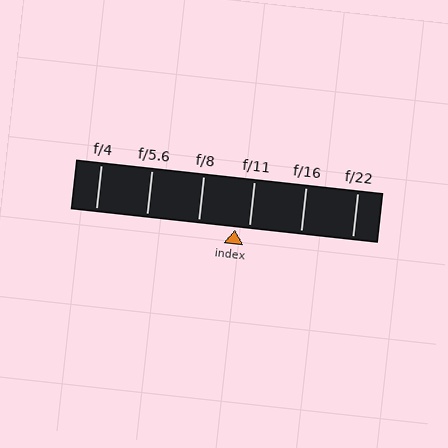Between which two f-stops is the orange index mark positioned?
The index mark is between f/8 and f/11.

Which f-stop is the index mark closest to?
The index mark is closest to f/11.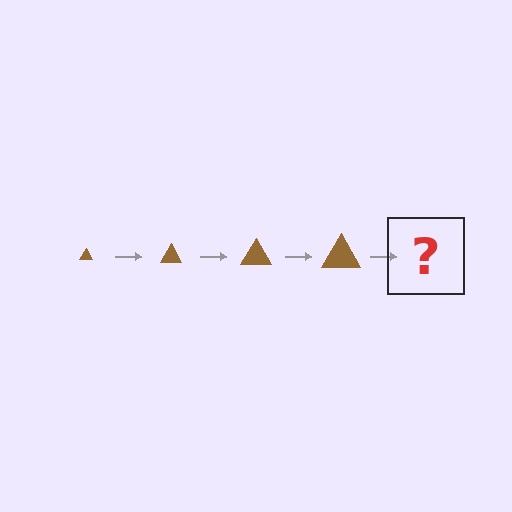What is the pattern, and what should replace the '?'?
The pattern is that the triangle gets progressively larger each step. The '?' should be a brown triangle, larger than the previous one.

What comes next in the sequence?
The next element should be a brown triangle, larger than the previous one.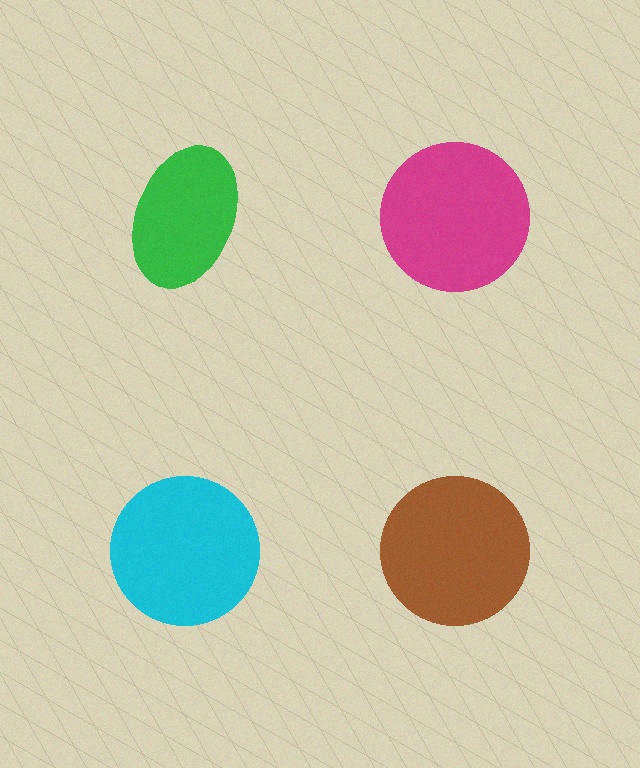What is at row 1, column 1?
A green ellipse.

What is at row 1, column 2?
A magenta circle.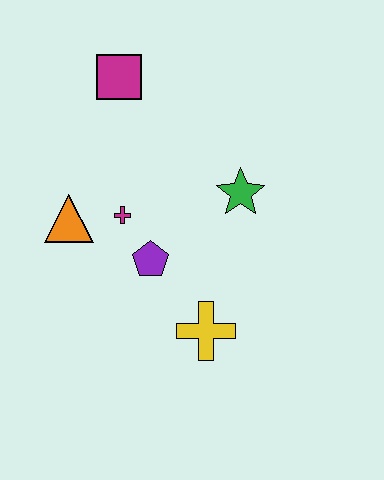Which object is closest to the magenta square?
The magenta cross is closest to the magenta square.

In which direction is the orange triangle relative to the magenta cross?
The orange triangle is to the left of the magenta cross.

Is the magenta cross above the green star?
No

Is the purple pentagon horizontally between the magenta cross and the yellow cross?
Yes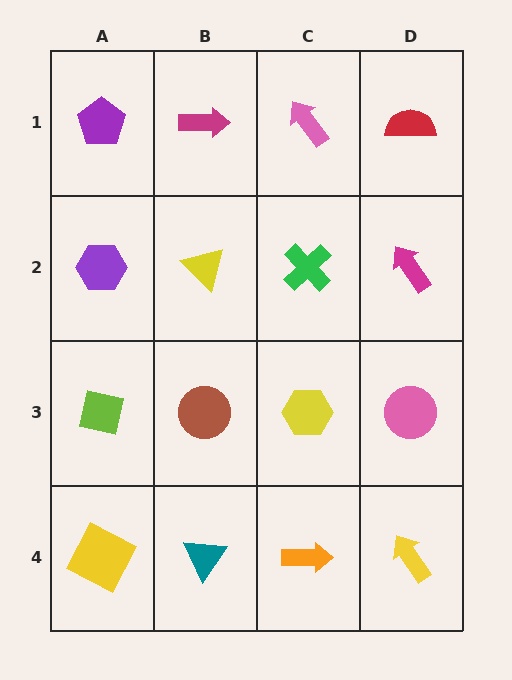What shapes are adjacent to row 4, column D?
A pink circle (row 3, column D), an orange arrow (row 4, column C).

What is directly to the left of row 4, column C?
A teal triangle.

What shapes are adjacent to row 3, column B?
A yellow triangle (row 2, column B), a teal triangle (row 4, column B), a lime square (row 3, column A), a yellow hexagon (row 3, column C).